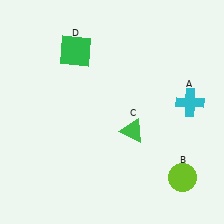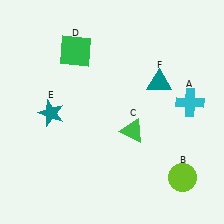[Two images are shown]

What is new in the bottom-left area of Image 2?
A teal star (E) was added in the bottom-left area of Image 2.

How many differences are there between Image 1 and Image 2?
There are 2 differences between the two images.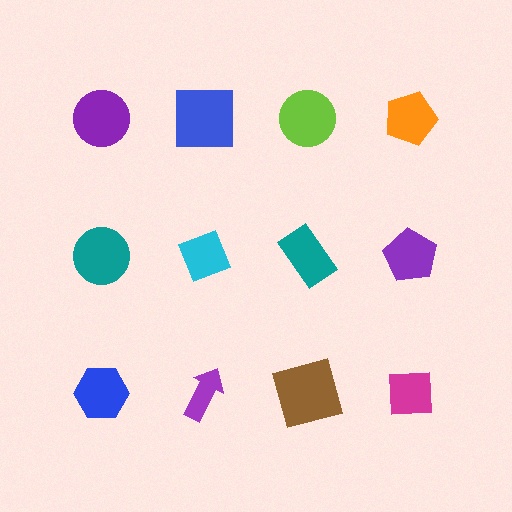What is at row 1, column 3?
A lime circle.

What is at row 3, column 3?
A brown square.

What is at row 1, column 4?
An orange pentagon.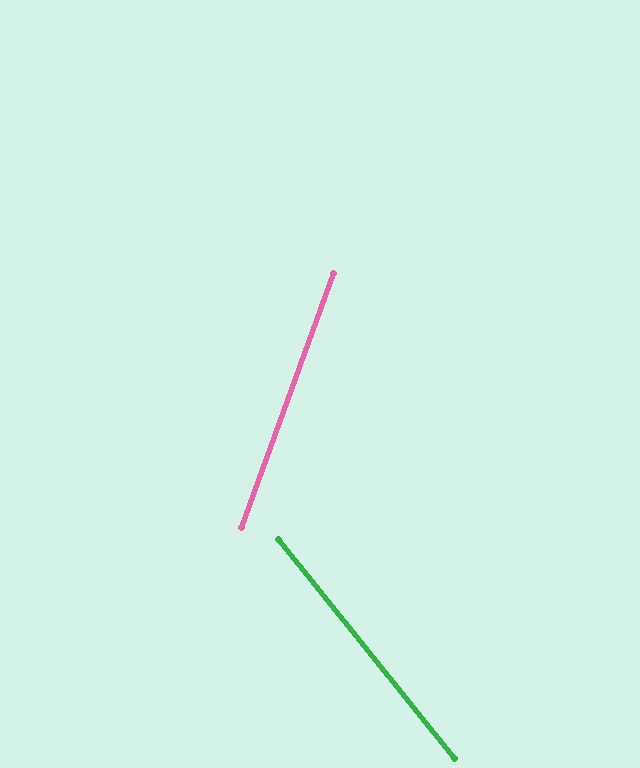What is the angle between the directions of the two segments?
Approximately 59 degrees.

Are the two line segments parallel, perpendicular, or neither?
Neither parallel nor perpendicular — they differ by about 59°.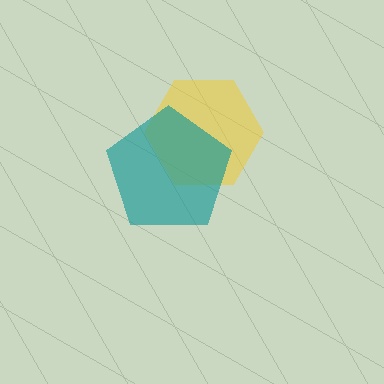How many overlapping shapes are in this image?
There are 2 overlapping shapes in the image.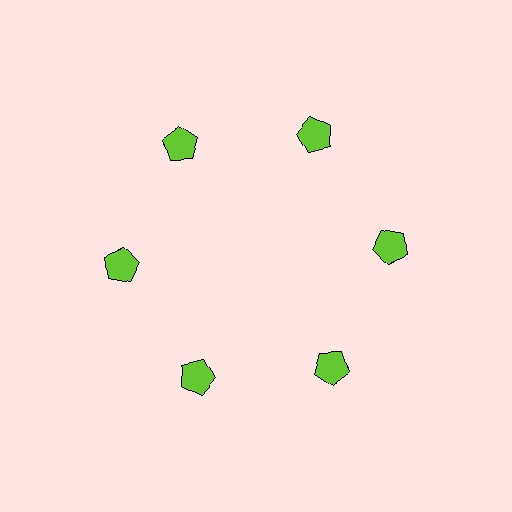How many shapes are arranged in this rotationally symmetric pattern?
There are 6 shapes, arranged in 6 groups of 1.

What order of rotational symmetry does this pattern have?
This pattern has 6-fold rotational symmetry.